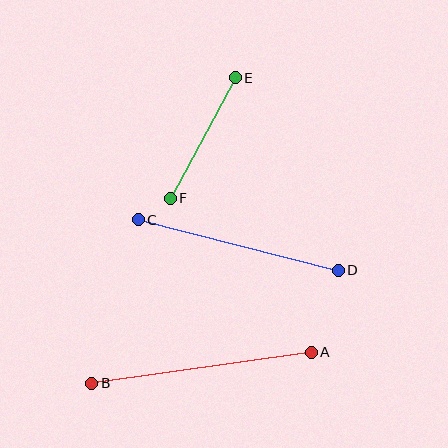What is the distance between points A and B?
The distance is approximately 222 pixels.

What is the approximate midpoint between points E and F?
The midpoint is at approximately (203, 138) pixels.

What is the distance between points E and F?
The distance is approximately 137 pixels.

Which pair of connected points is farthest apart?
Points A and B are farthest apart.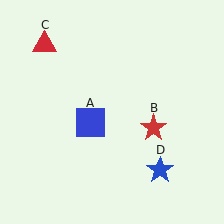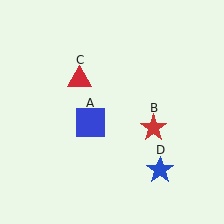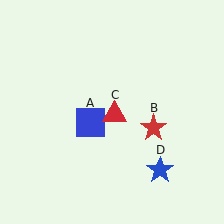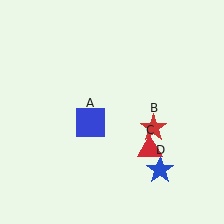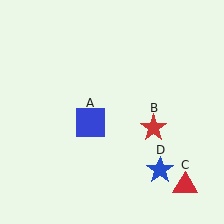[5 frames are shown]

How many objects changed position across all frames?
1 object changed position: red triangle (object C).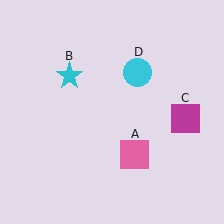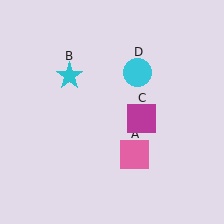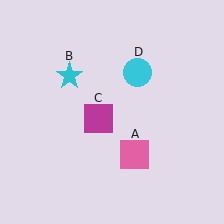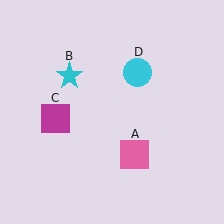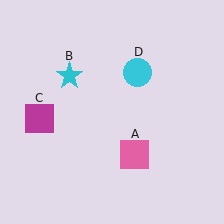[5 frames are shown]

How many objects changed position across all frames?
1 object changed position: magenta square (object C).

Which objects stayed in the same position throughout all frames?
Pink square (object A) and cyan star (object B) and cyan circle (object D) remained stationary.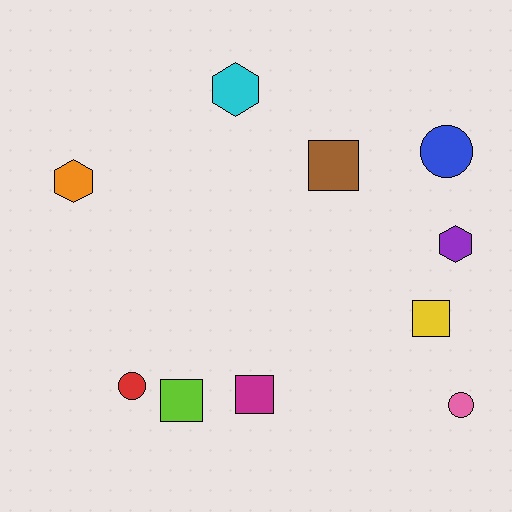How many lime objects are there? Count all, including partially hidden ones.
There is 1 lime object.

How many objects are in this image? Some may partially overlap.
There are 10 objects.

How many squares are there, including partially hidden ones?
There are 4 squares.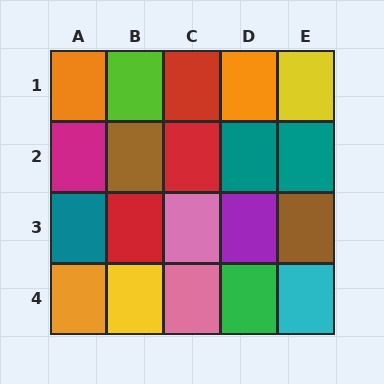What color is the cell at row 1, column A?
Orange.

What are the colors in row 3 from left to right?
Teal, red, pink, purple, brown.